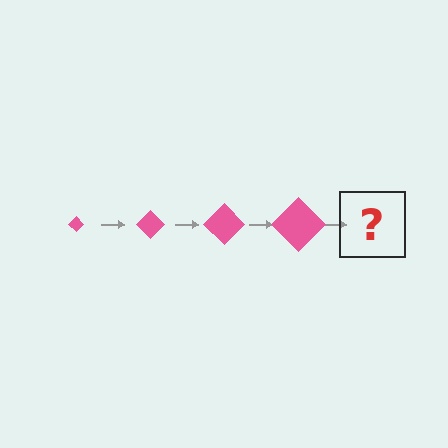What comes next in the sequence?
The next element should be a pink diamond, larger than the previous one.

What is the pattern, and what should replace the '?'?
The pattern is that the diamond gets progressively larger each step. The '?' should be a pink diamond, larger than the previous one.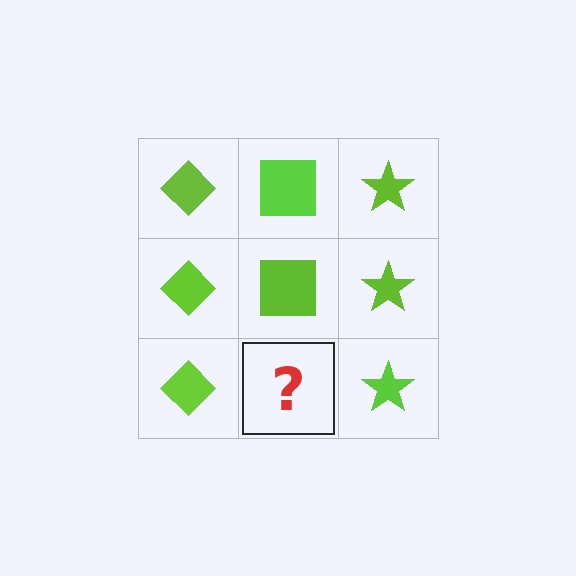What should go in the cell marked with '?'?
The missing cell should contain a lime square.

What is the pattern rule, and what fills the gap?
The rule is that each column has a consistent shape. The gap should be filled with a lime square.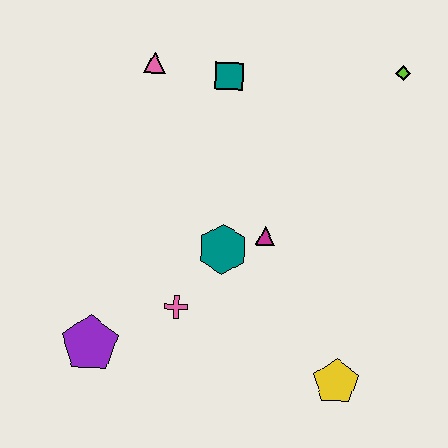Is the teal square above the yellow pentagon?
Yes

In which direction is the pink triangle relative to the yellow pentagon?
The pink triangle is above the yellow pentagon.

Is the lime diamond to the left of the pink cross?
No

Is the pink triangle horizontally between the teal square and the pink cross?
No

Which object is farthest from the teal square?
The yellow pentagon is farthest from the teal square.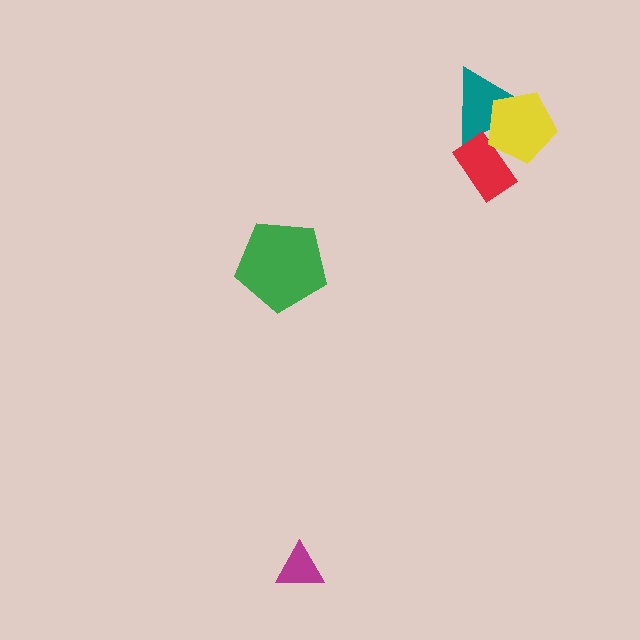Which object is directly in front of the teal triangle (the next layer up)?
The red rectangle is directly in front of the teal triangle.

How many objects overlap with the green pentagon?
0 objects overlap with the green pentagon.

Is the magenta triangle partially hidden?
No, no other shape covers it.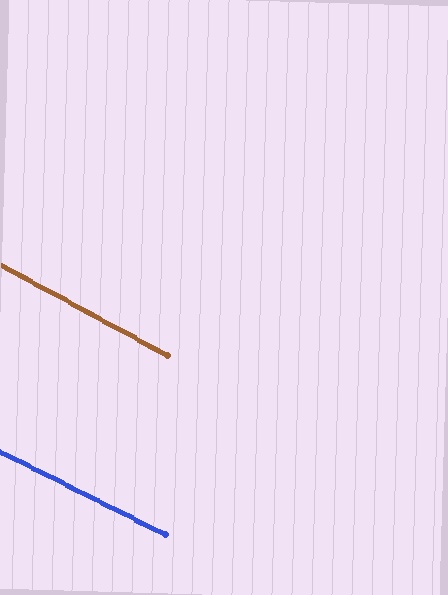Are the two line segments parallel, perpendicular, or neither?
Parallel — their directions differ by only 1.7°.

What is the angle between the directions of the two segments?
Approximately 2 degrees.